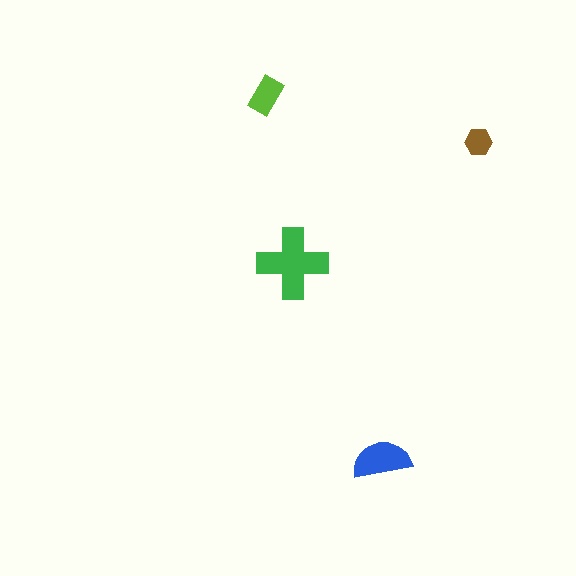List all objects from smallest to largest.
The brown hexagon, the lime rectangle, the blue semicircle, the green cross.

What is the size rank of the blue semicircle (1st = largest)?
2nd.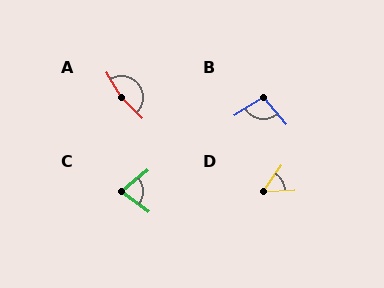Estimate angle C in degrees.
Approximately 75 degrees.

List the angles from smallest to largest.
D (52°), C (75°), B (99°), A (166°).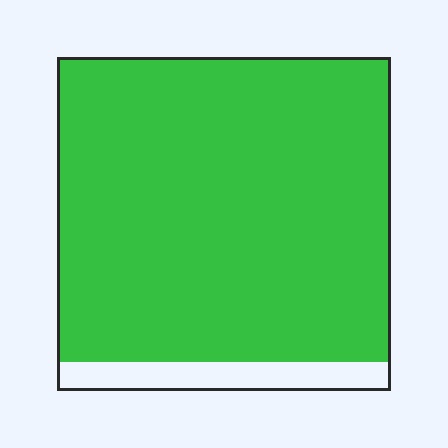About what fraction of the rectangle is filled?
About nine tenths (9/10).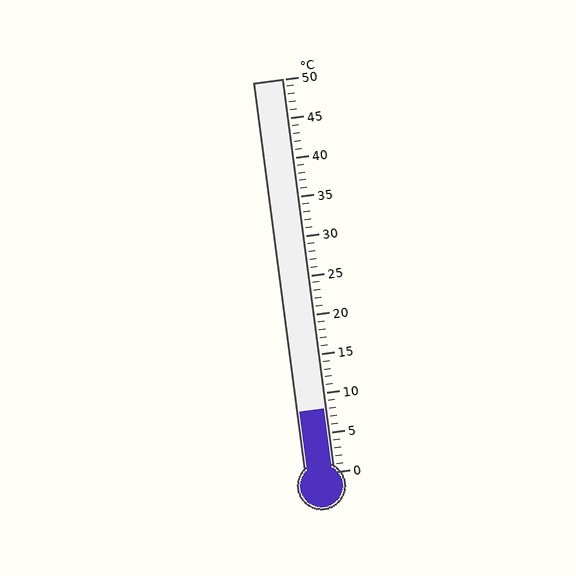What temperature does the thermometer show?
The thermometer shows approximately 8°C.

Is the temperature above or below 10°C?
The temperature is below 10°C.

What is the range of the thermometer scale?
The thermometer scale ranges from 0°C to 50°C.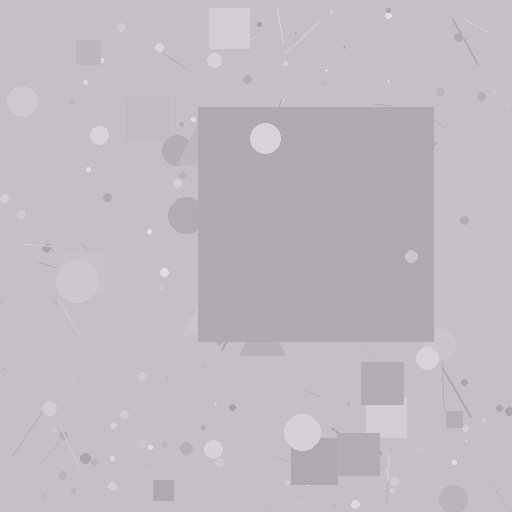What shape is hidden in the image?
A square is hidden in the image.